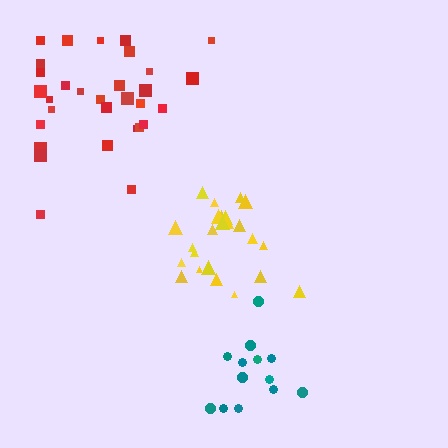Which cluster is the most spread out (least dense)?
Red.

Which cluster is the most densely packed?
Yellow.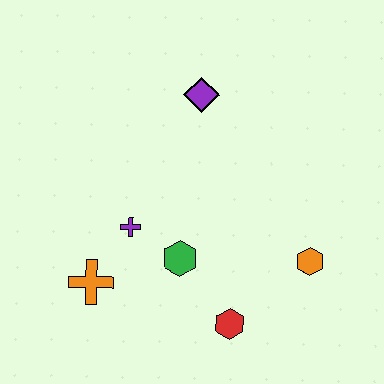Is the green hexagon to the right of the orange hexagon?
No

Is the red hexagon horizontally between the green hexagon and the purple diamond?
No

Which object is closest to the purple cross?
The green hexagon is closest to the purple cross.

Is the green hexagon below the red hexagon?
No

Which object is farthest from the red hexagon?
The purple diamond is farthest from the red hexagon.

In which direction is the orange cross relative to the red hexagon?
The orange cross is to the left of the red hexagon.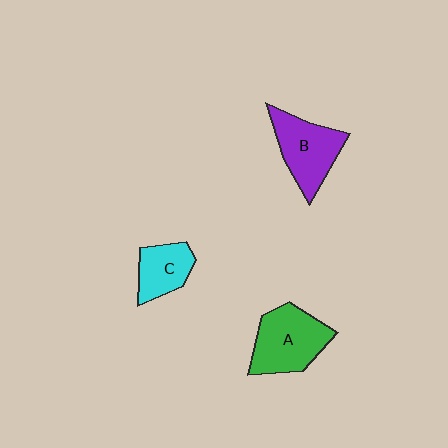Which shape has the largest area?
Shape A (green).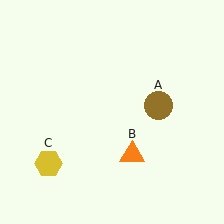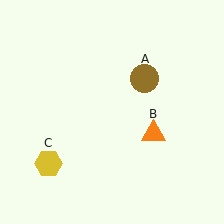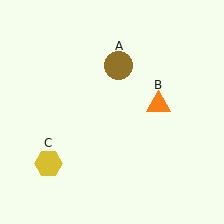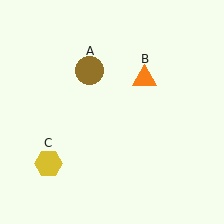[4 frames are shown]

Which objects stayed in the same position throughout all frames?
Yellow hexagon (object C) remained stationary.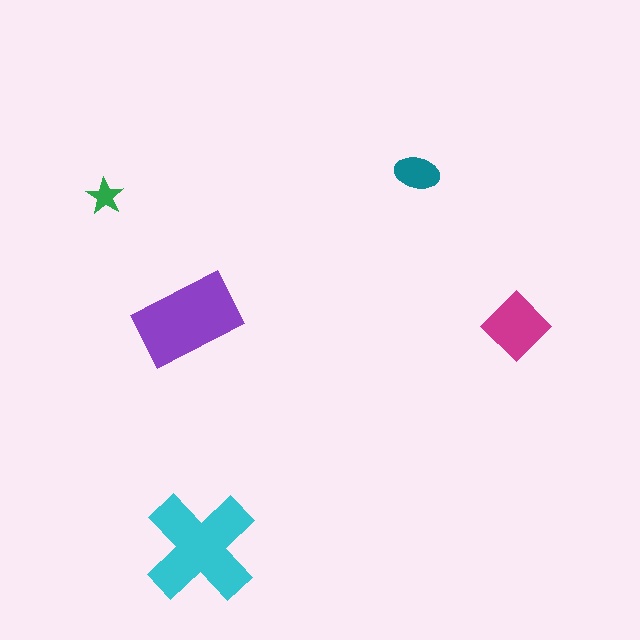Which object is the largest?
The cyan cross.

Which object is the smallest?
The green star.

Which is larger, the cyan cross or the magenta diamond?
The cyan cross.